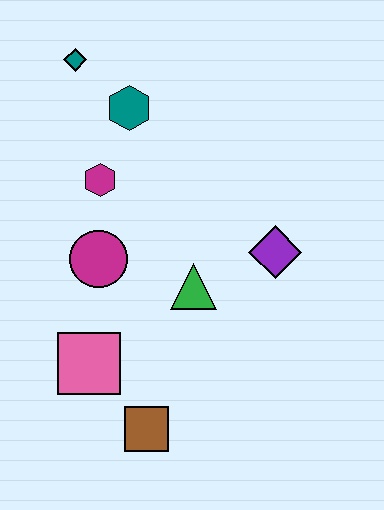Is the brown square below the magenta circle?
Yes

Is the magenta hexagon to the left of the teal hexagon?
Yes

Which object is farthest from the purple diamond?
The teal diamond is farthest from the purple diamond.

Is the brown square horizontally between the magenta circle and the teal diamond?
No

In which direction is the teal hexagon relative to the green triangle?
The teal hexagon is above the green triangle.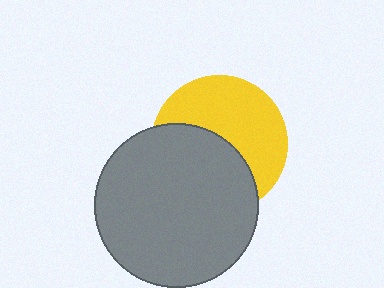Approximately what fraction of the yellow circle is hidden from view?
Roughly 47% of the yellow circle is hidden behind the gray circle.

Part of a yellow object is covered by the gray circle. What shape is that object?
It is a circle.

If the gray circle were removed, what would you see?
You would see the complete yellow circle.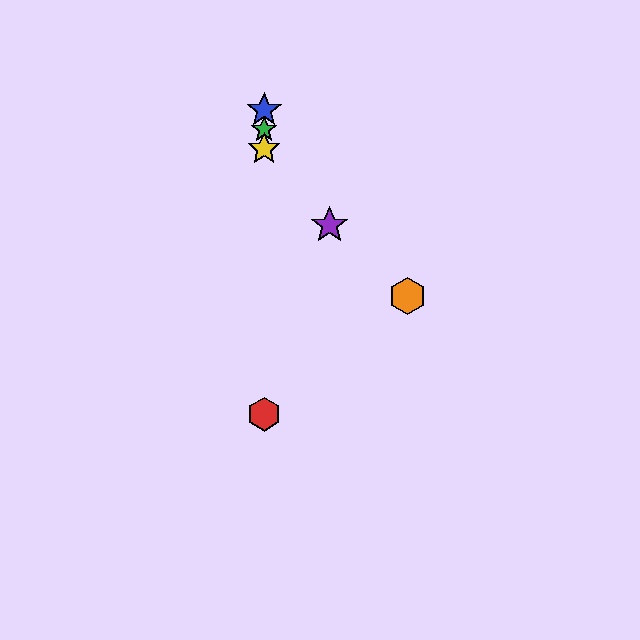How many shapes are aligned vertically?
4 shapes (the red hexagon, the blue star, the green star, the yellow star) are aligned vertically.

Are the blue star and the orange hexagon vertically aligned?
No, the blue star is at x≈264 and the orange hexagon is at x≈408.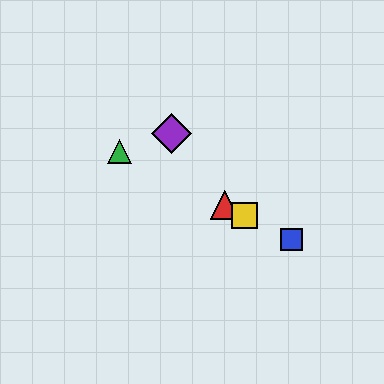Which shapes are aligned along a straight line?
The red triangle, the blue square, the green triangle, the yellow square are aligned along a straight line.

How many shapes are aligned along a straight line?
4 shapes (the red triangle, the blue square, the green triangle, the yellow square) are aligned along a straight line.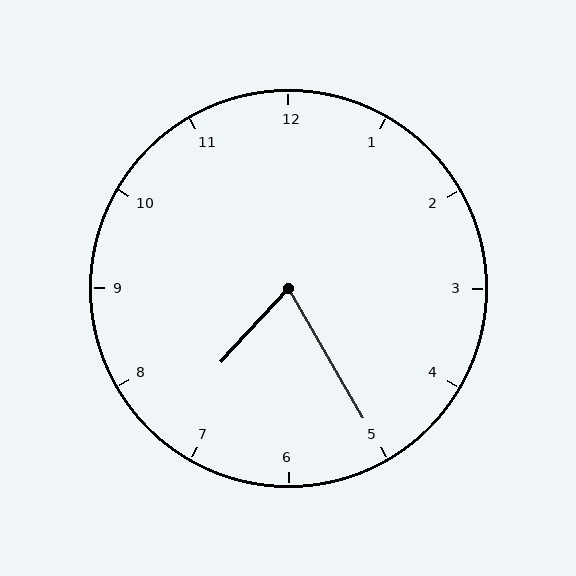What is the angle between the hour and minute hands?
Approximately 72 degrees.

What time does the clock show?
7:25.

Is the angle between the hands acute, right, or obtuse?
It is acute.